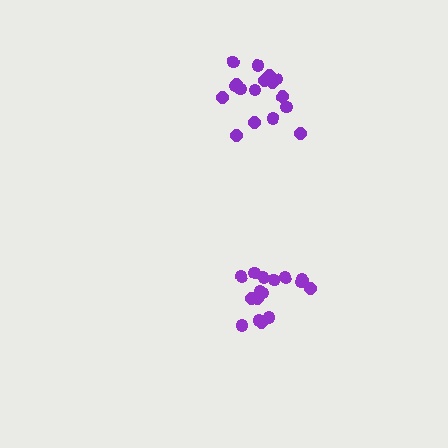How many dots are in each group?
Group 1: 17 dots, Group 2: 17 dots (34 total).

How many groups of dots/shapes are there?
There are 2 groups.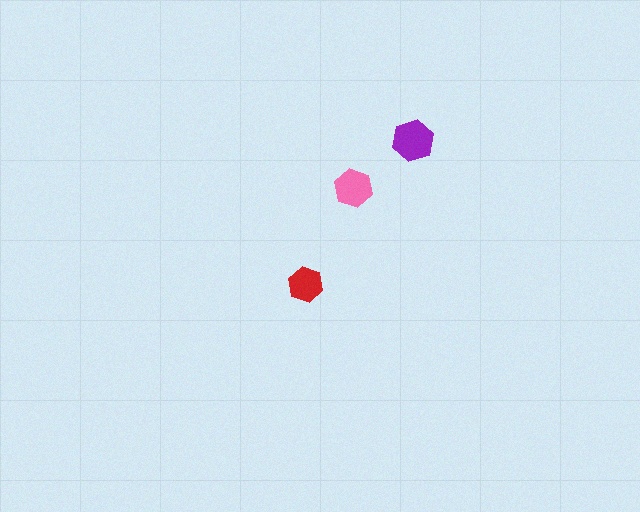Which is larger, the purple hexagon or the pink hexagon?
The purple one.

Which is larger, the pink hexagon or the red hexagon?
The pink one.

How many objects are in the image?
There are 3 objects in the image.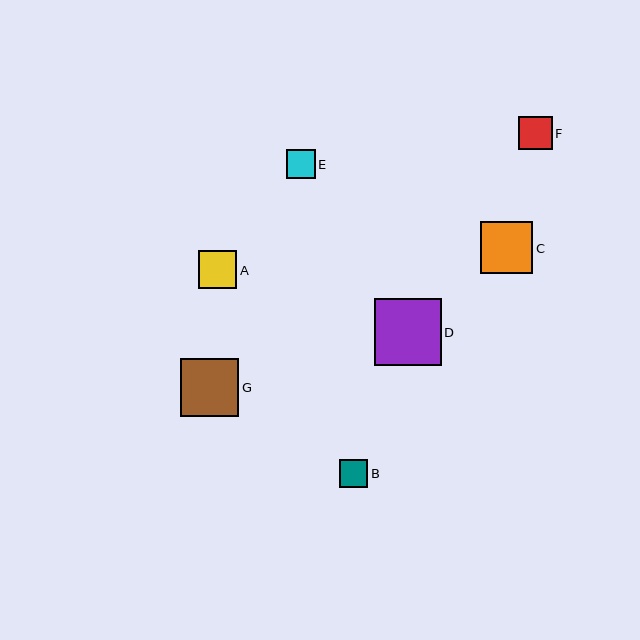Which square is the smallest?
Square B is the smallest with a size of approximately 28 pixels.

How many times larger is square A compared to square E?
Square A is approximately 1.3 times the size of square E.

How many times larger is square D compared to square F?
Square D is approximately 2.0 times the size of square F.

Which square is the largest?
Square D is the largest with a size of approximately 67 pixels.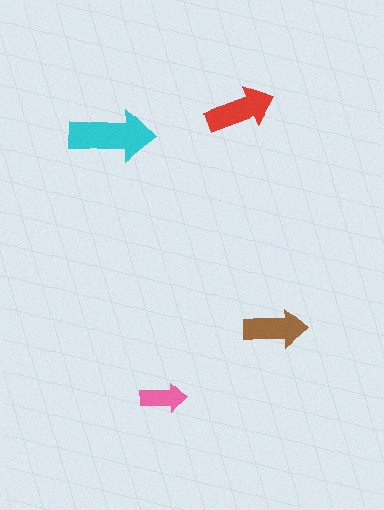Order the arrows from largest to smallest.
the cyan one, the red one, the brown one, the pink one.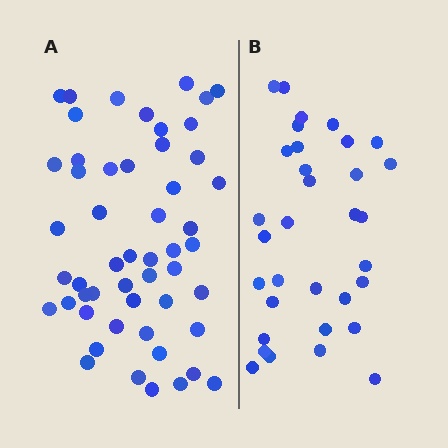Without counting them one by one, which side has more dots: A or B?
Region A (the left region) has more dots.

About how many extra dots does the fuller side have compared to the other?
Region A has approximately 20 more dots than region B.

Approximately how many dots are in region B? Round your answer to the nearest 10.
About 30 dots. (The exact count is 33, which rounds to 30.)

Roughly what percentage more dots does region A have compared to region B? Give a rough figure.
About 60% more.